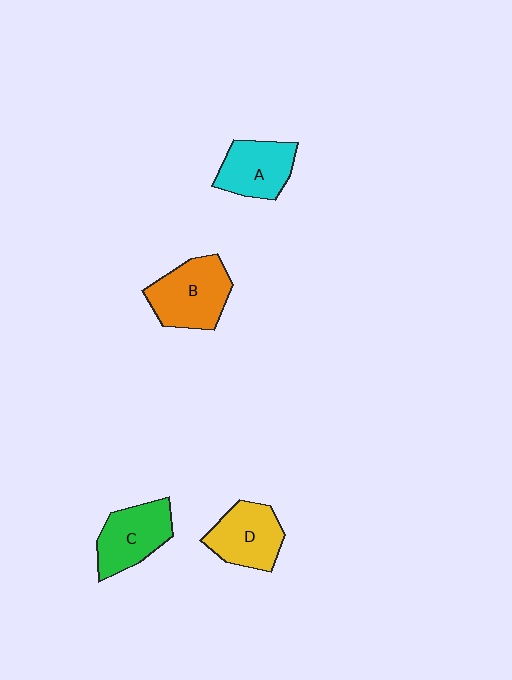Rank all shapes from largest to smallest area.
From largest to smallest: B (orange), C (green), D (yellow), A (cyan).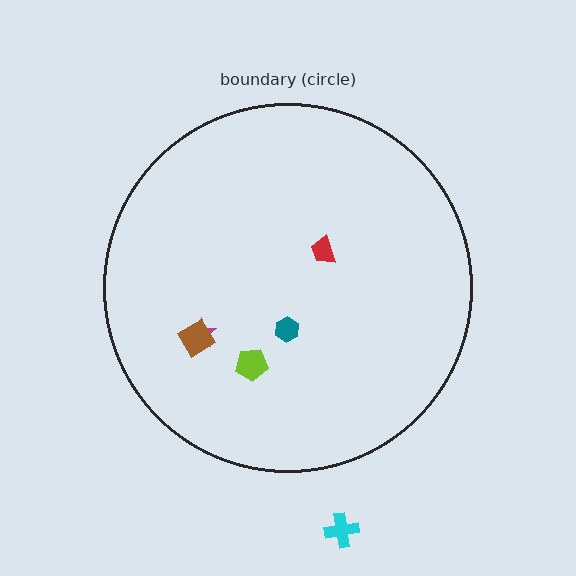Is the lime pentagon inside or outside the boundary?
Inside.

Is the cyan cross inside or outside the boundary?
Outside.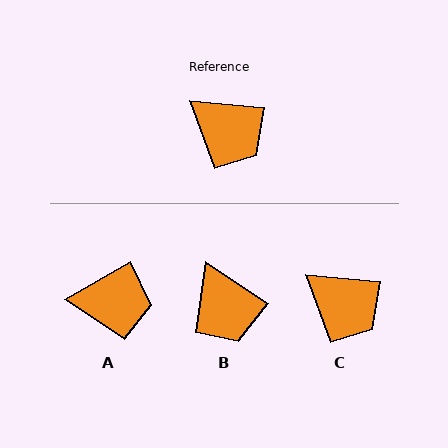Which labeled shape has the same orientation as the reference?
C.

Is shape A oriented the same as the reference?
No, it is off by about 35 degrees.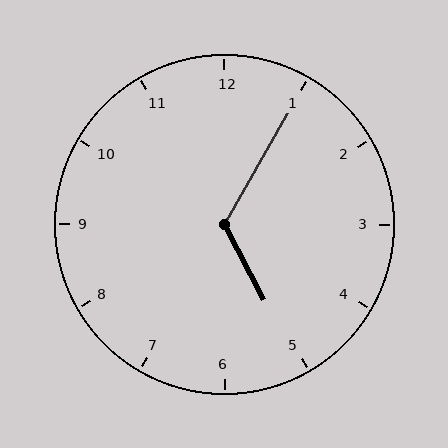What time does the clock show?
5:05.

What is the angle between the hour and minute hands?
Approximately 122 degrees.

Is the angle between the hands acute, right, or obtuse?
It is obtuse.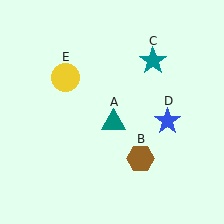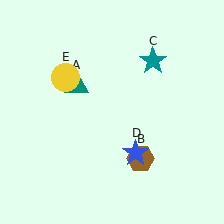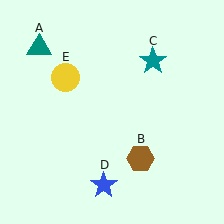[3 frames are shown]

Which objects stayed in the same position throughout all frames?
Brown hexagon (object B) and teal star (object C) and yellow circle (object E) remained stationary.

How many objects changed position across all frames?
2 objects changed position: teal triangle (object A), blue star (object D).